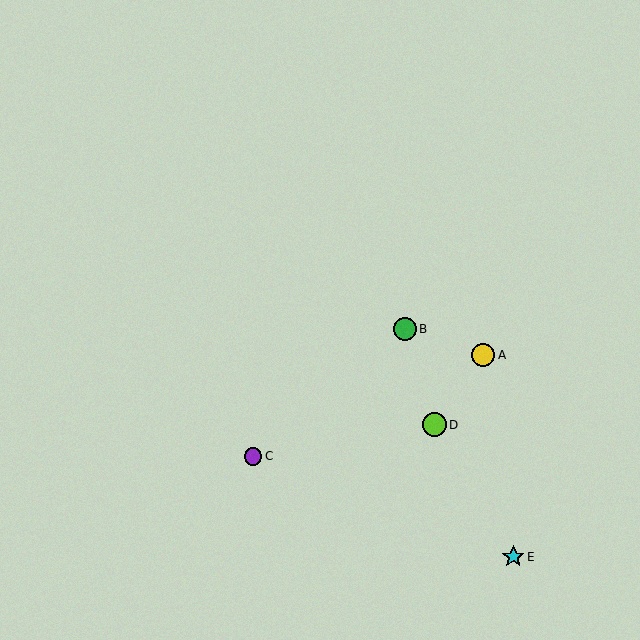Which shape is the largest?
The lime circle (labeled D) is the largest.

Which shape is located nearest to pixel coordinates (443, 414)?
The lime circle (labeled D) at (434, 425) is nearest to that location.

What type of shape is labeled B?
Shape B is a green circle.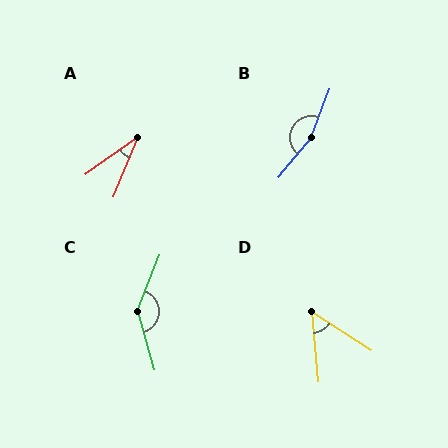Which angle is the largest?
B, at approximately 162 degrees.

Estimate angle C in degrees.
Approximately 142 degrees.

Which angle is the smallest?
A, at approximately 33 degrees.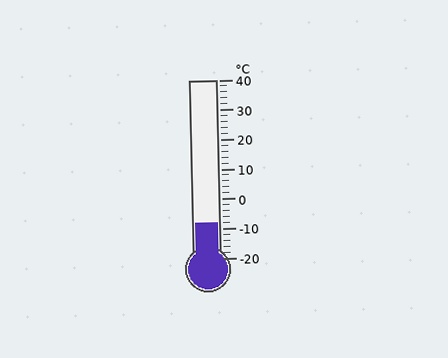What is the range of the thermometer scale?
The thermometer scale ranges from -20°C to 40°C.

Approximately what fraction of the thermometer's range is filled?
The thermometer is filled to approximately 20% of its range.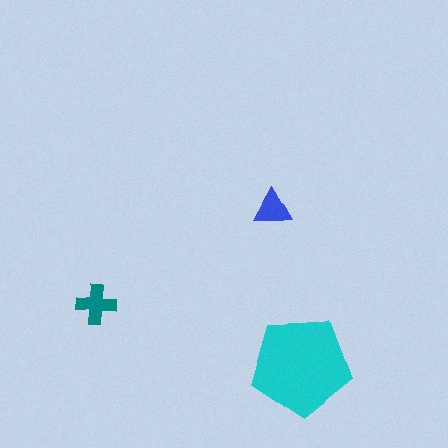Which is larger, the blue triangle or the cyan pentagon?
The cyan pentagon.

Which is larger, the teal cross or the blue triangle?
The teal cross.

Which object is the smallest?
The blue triangle.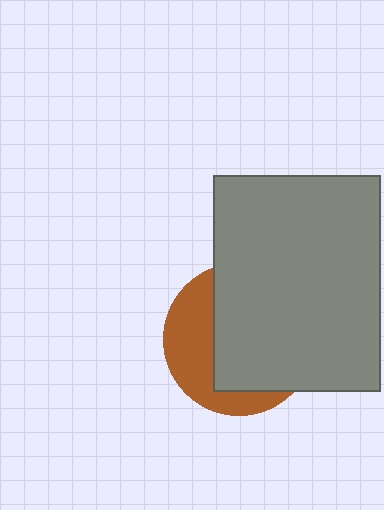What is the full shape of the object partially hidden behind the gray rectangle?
The partially hidden object is a brown circle.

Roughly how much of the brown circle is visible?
A small part of it is visible (roughly 37%).